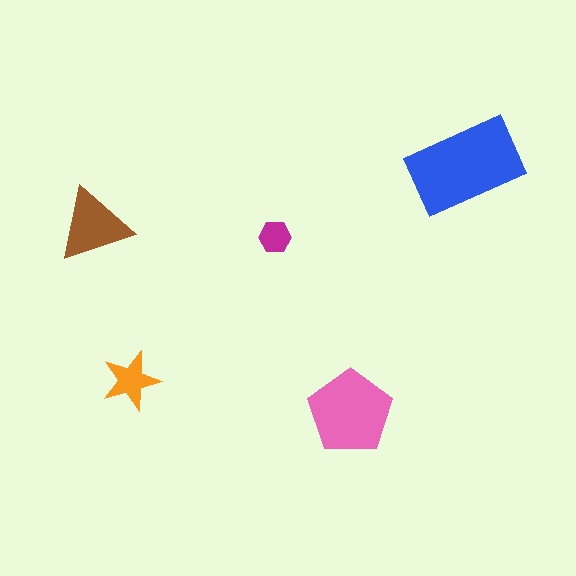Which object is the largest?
The blue rectangle.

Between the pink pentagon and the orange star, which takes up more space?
The pink pentagon.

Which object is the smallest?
The magenta hexagon.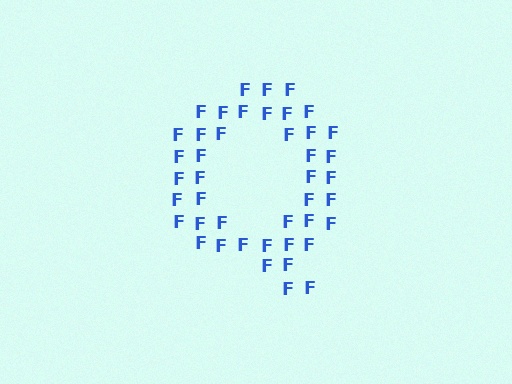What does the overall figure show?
The overall figure shows the letter Q.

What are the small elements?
The small elements are letter F's.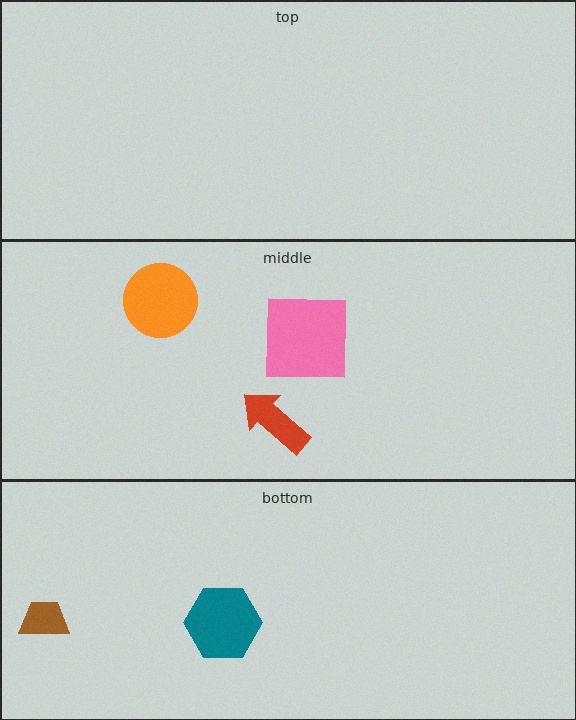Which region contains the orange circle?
The middle region.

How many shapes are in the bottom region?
2.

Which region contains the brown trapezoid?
The bottom region.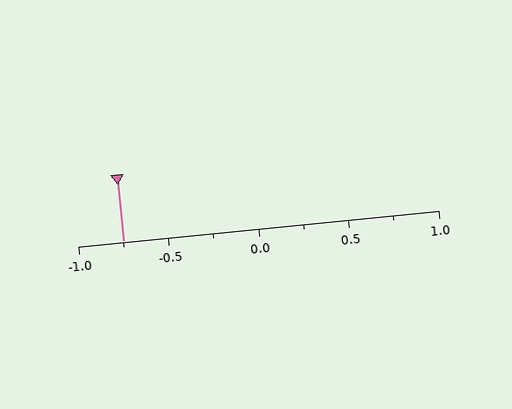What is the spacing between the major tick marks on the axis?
The major ticks are spaced 0.5 apart.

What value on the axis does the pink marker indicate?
The marker indicates approximately -0.75.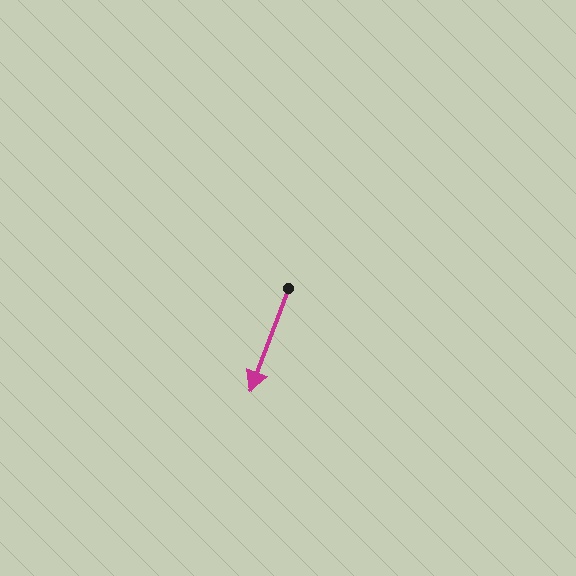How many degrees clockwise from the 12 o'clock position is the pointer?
Approximately 200 degrees.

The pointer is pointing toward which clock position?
Roughly 7 o'clock.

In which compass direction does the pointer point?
South.